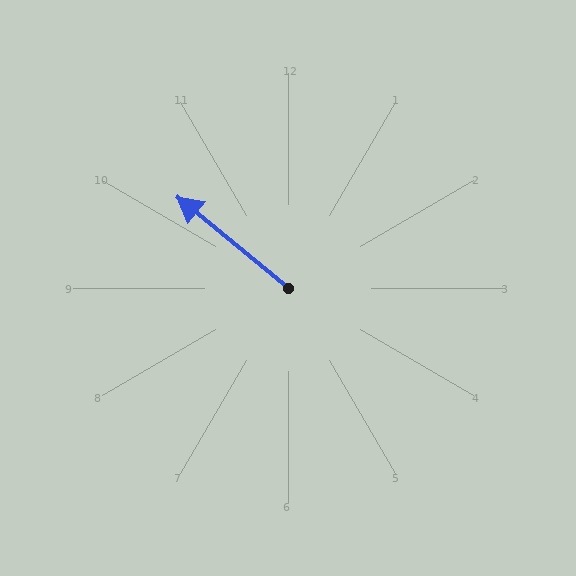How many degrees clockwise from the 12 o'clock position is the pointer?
Approximately 309 degrees.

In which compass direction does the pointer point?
Northwest.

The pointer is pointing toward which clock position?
Roughly 10 o'clock.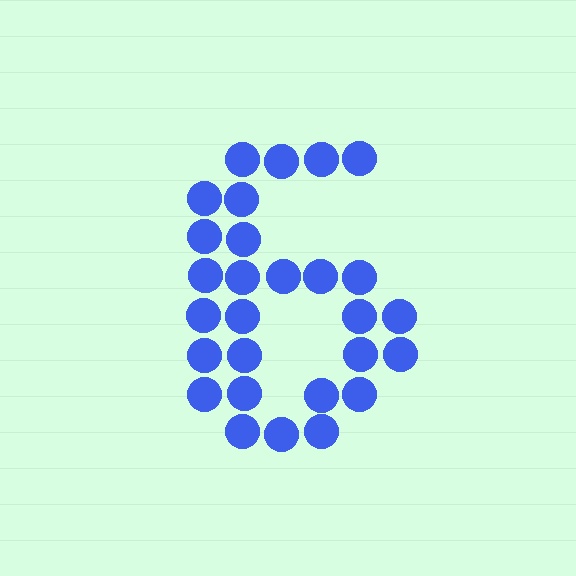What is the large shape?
The large shape is the digit 6.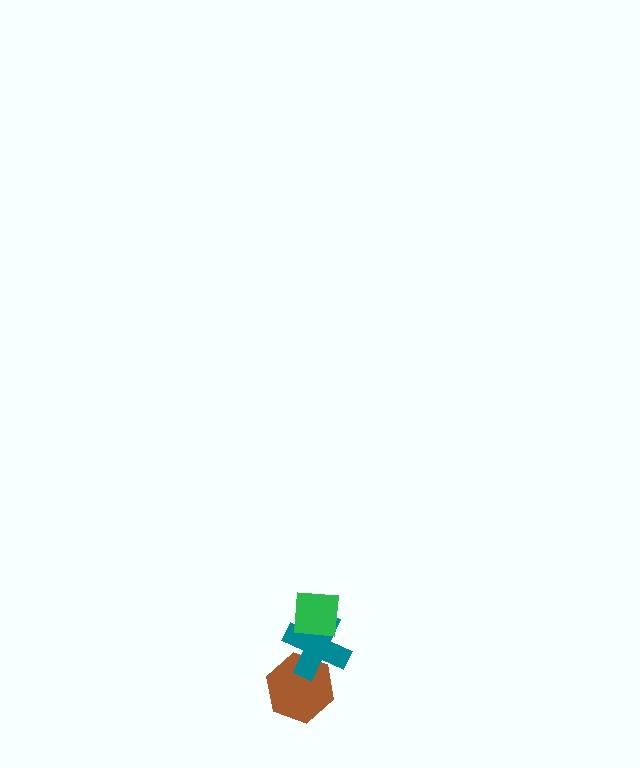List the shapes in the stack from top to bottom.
From top to bottom: the green square, the teal cross, the brown hexagon.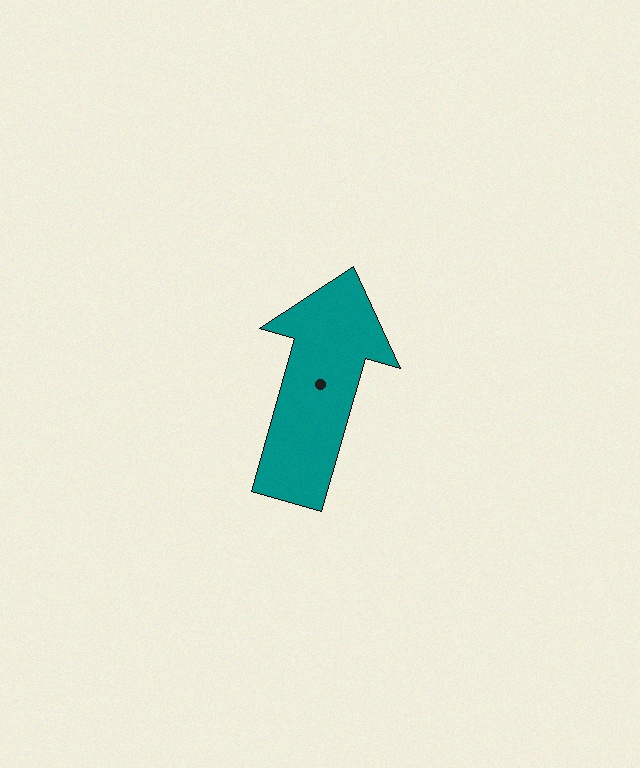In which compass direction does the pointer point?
North.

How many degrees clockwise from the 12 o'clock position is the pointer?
Approximately 16 degrees.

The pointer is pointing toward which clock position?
Roughly 1 o'clock.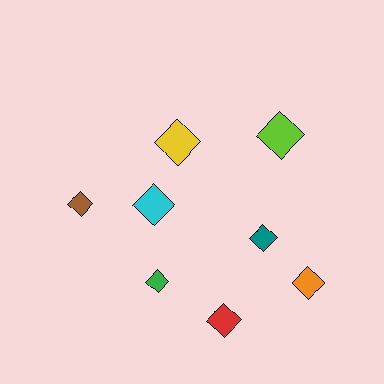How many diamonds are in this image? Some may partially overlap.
There are 8 diamonds.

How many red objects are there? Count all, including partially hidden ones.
There is 1 red object.